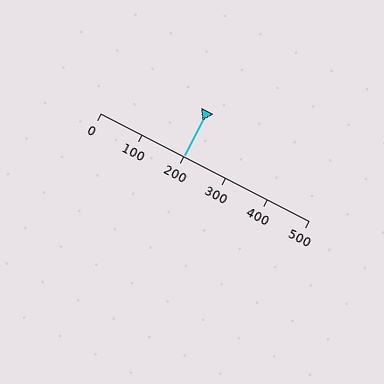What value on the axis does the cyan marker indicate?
The marker indicates approximately 200.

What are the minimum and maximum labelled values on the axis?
The axis runs from 0 to 500.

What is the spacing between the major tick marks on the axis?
The major ticks are spaced 100 apart.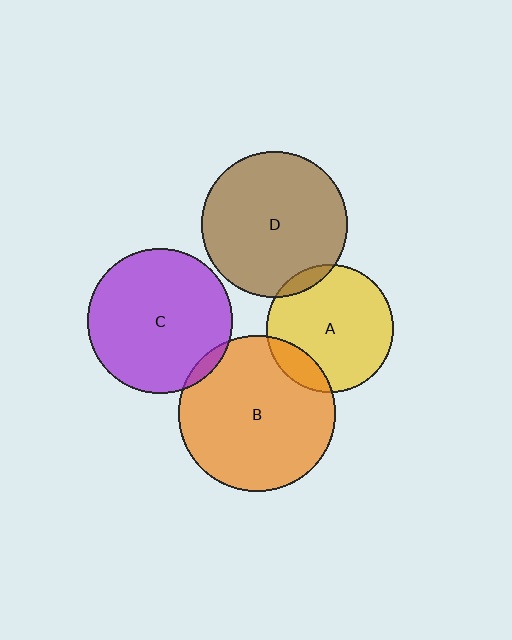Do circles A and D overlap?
Yes.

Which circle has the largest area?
Circle B (orange).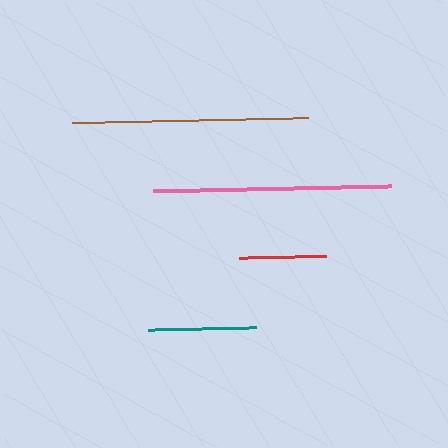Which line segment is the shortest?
The red line is the shortest at approximately 87 pixels.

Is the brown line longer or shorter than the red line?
The brown line is longer than the red line.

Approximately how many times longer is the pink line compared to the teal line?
The pink line is approximately 2.2 times the length of the teal line.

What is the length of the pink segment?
The pink segment is approximately 238 pixels long.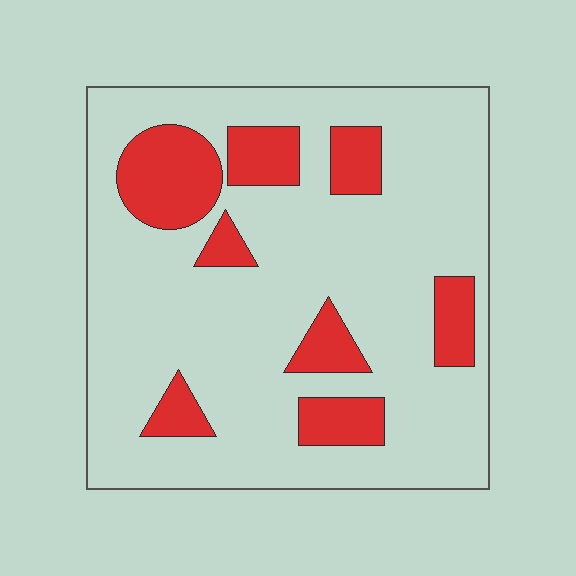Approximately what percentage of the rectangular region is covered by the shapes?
Approximately 20%.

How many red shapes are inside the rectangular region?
8.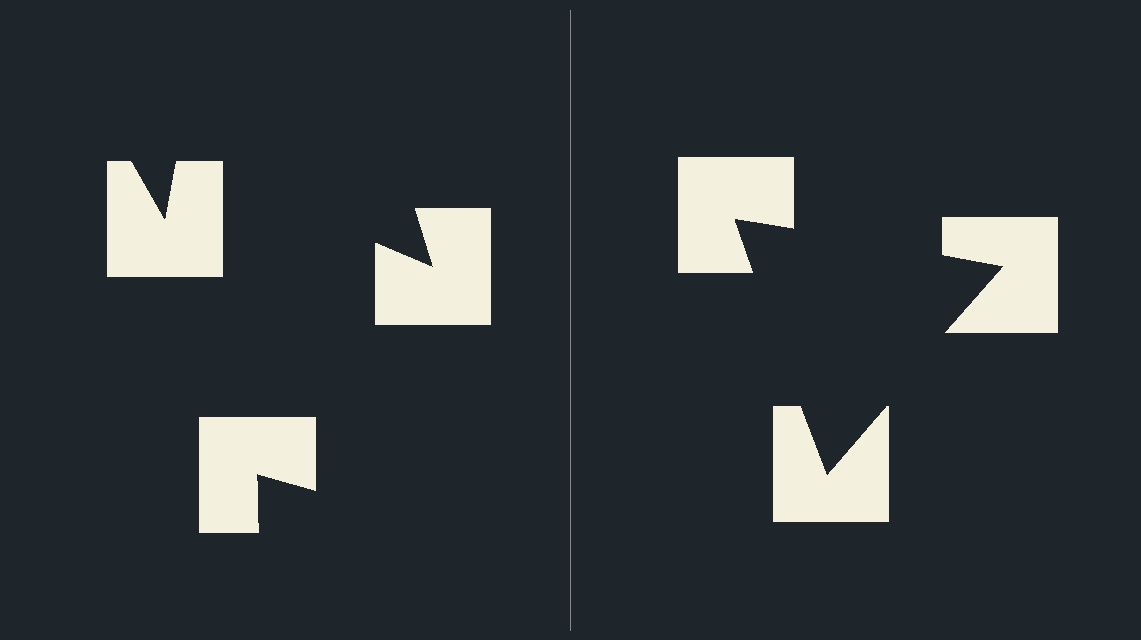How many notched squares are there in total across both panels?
6 — 3 on each side.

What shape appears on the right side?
An illusory triangle.